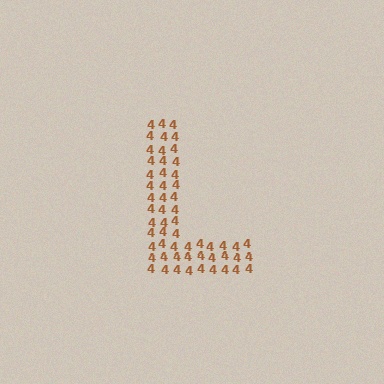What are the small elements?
The small elements are digit 4's.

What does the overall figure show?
The overall figure shows the letter L.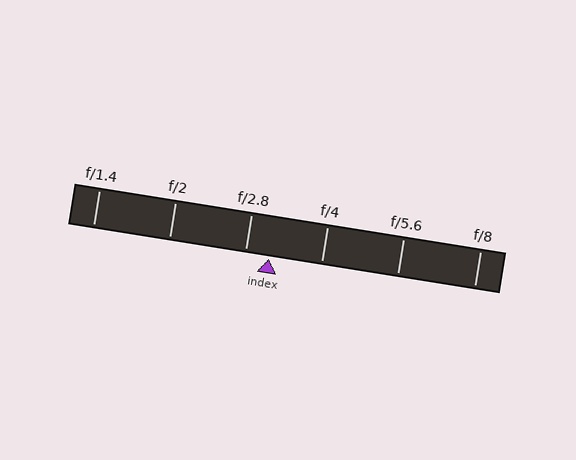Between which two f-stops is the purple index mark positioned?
The index mark is between f/2.8 and f/4.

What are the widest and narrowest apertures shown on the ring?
The widest aperture shown is f/1.4 and the narrowest is f/8.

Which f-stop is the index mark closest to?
The index mark is closest to f/2.8.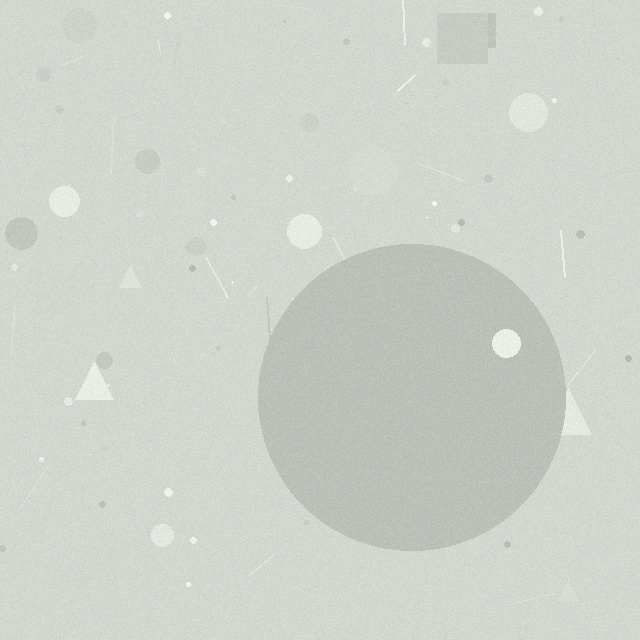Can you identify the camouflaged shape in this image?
The camouflaged shape is a circle.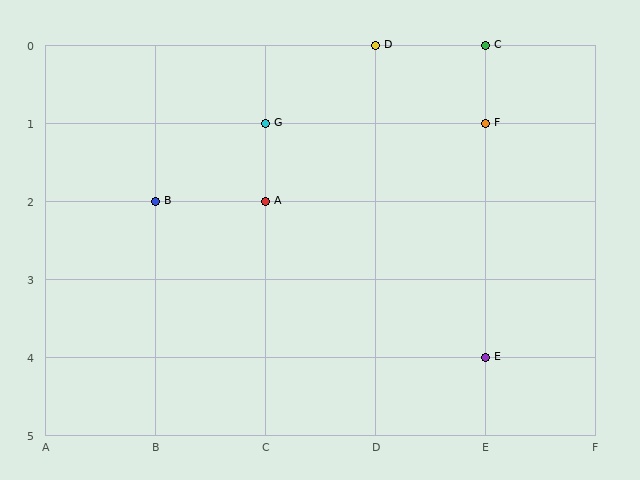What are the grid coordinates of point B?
Point B is at grid coordinates (B, 2).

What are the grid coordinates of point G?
Point G is at grid coordinates (C, 1).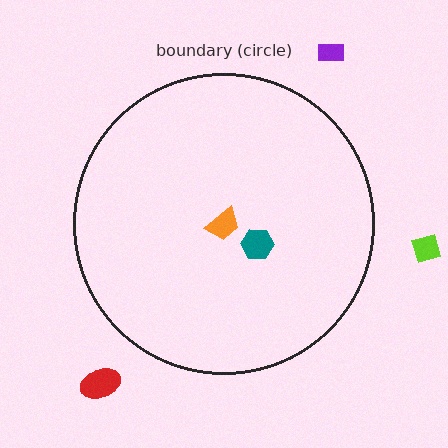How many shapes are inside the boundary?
2 inside, 3 outside.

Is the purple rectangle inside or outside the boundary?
Outside.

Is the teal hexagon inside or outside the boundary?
Inside.